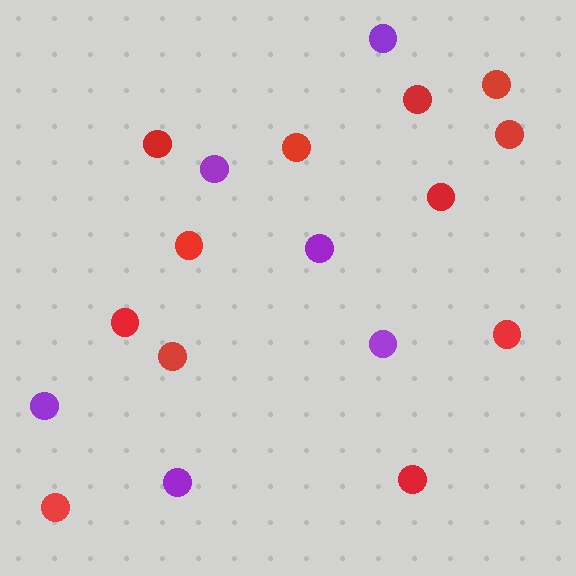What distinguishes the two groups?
There are 2 groups: one group of red circles (12) and one group of purple circles (6).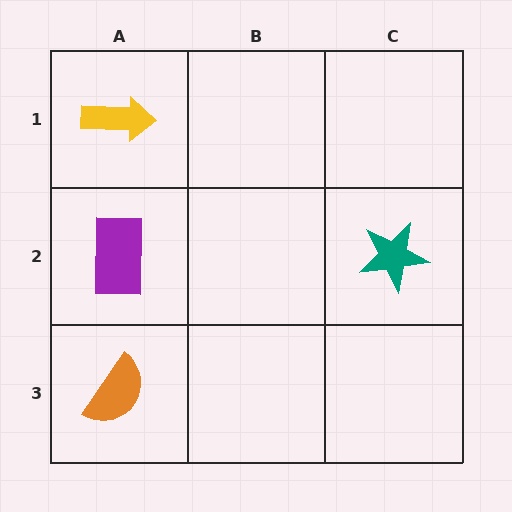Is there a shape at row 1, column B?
No, that cell is empty.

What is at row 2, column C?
A teal star.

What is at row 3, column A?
An orange semicircle.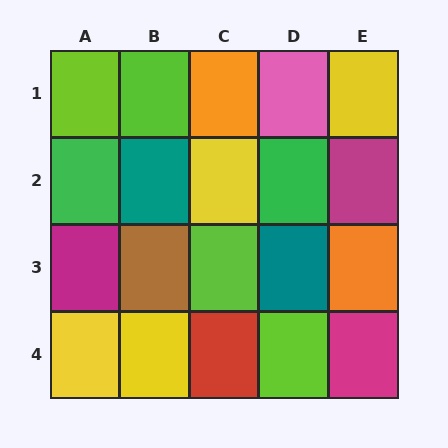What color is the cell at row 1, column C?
Orange.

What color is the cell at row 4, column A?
Yellow.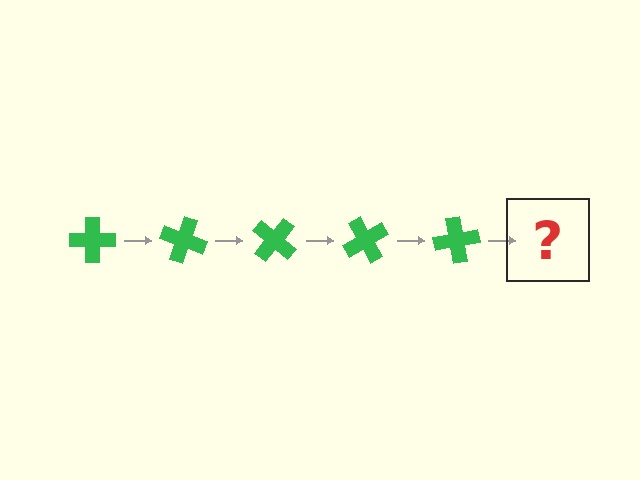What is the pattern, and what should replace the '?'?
The pattern is that the cross rotates 20 degrees each step. The '?' should be a green cross rotated 100 degrees.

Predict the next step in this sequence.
The next step is a green cross rotated 100 degrees.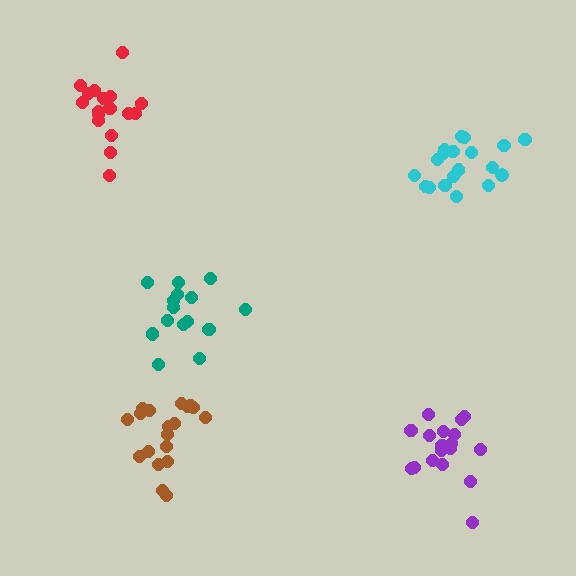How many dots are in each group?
Group 1: 19 dots, Group 2: 15 dots, Group 3: 17 dots, Group 4: 19 dots, Group 5: 18 dots (88 total).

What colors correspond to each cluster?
The clusters are colored: cyan, teal, red, brown, purple.